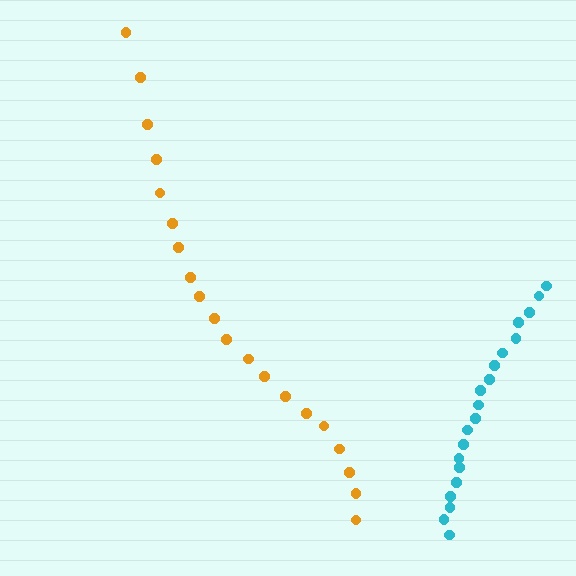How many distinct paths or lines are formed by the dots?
There are 2 distinct paths.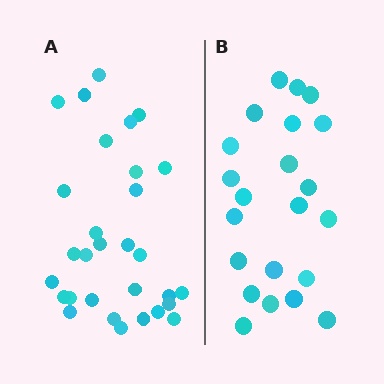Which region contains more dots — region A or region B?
Region A (the left region) has more dots.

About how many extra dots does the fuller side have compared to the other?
Region A has roughly 8 or so more dots than region B.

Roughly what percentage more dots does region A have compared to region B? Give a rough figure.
About 35% more.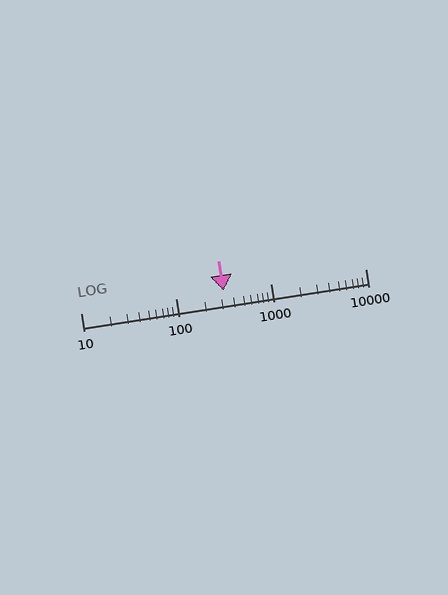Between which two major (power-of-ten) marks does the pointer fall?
The pointer is between 100 and 1000.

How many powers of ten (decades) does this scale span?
The scale spans 3 decades, from 10 to 10000.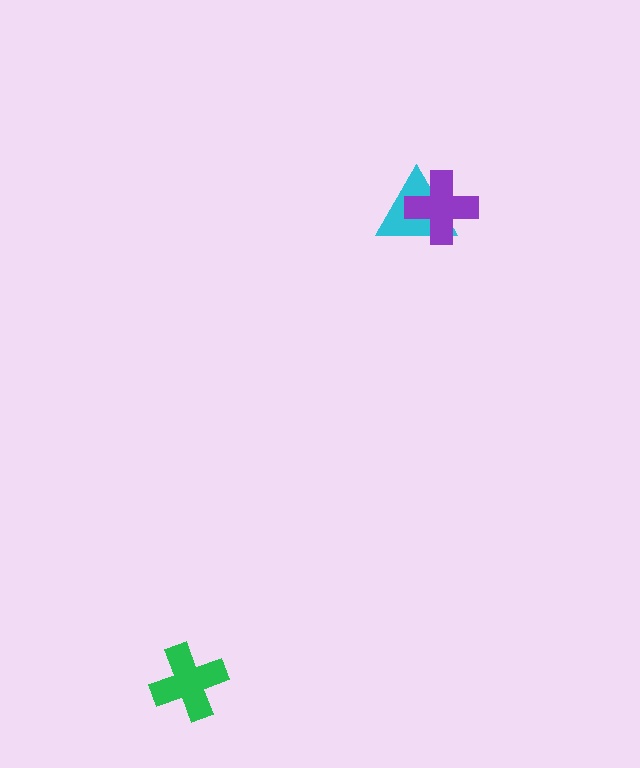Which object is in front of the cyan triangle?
The purple cross is in front of the cyan triangle.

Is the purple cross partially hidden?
No, no other shape covers it.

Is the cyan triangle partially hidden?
Yes, it is partially covered by another shape.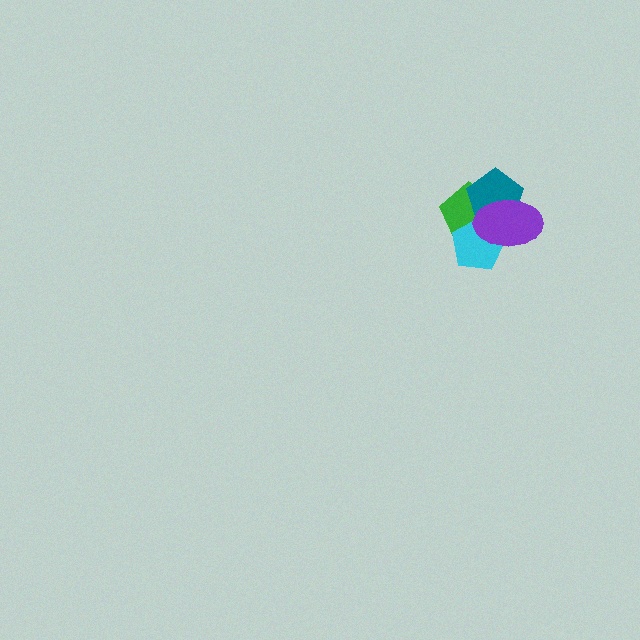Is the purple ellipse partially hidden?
No, no other shape covers it.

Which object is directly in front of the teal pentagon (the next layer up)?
The cyan pentagon is directly in front of the teal pentagon.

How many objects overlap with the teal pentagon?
3 objects overlap with the teal pentagon.